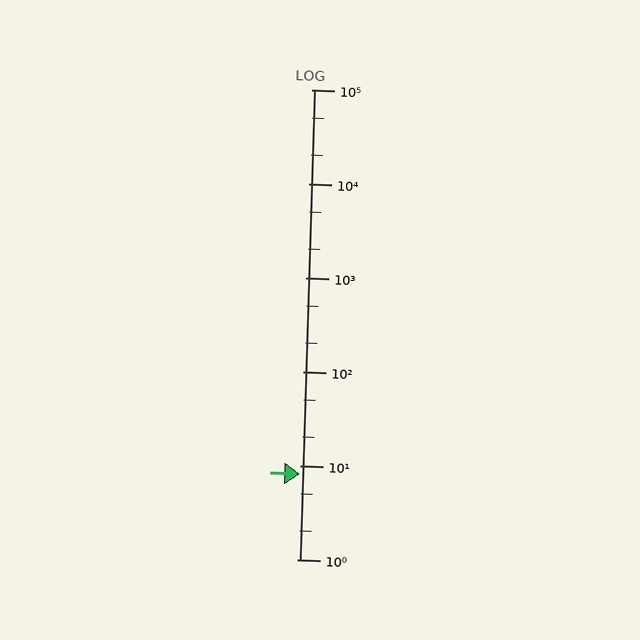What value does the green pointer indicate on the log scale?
The pointer indicates approximately 8.1.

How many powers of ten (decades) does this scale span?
The scale spans 5 decades, from 1 to 100000.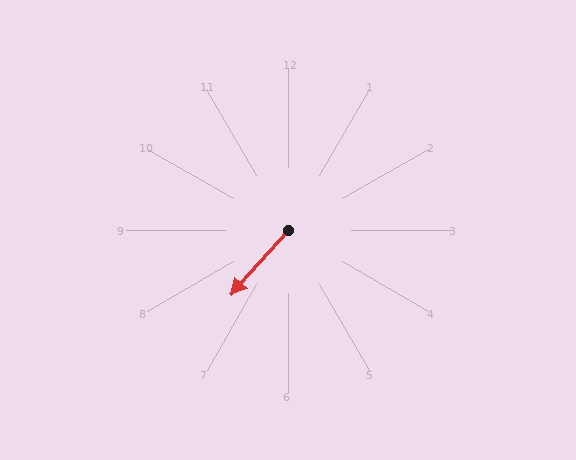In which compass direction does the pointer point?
Southwest.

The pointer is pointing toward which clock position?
Roughly 7 o'clock.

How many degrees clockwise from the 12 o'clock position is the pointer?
Approximately 222 degrees.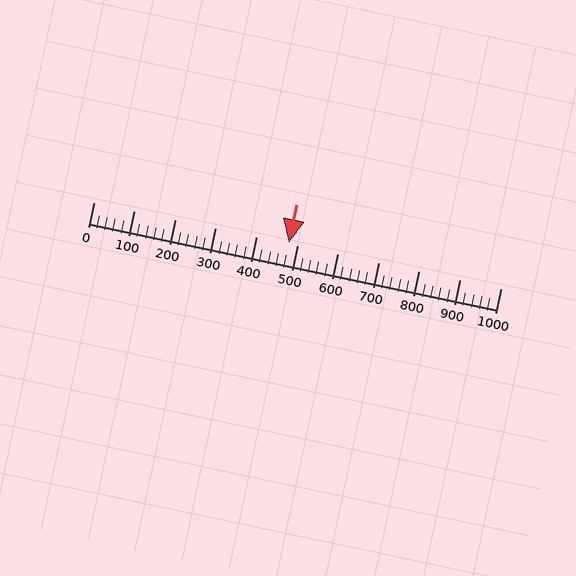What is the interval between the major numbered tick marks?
The major tick marks are spaced 100 units apart.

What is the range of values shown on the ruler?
The ruler shows values from 0 to 1000.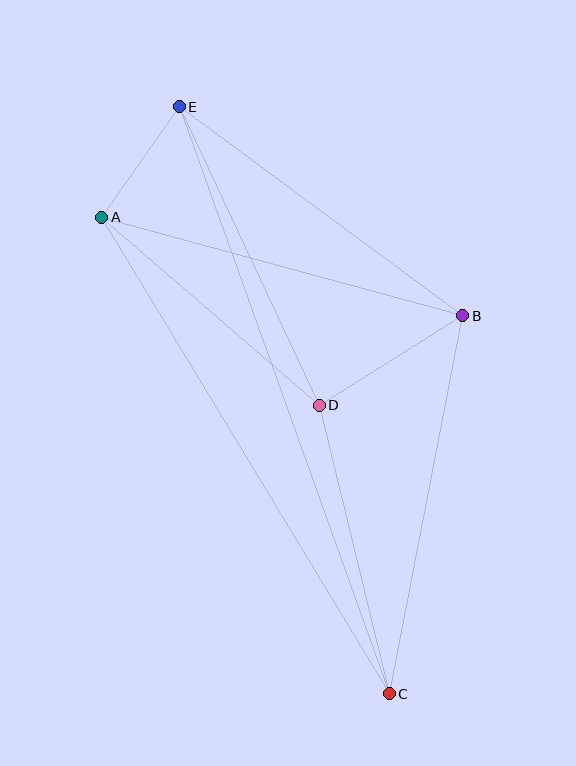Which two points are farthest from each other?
Points C and E are farthest from each other.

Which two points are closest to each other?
Points A and E are closest to each other.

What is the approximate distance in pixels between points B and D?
The distance between B and D is approximately 169 pixels.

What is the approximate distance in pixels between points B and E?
The distance between B and E is approximately 352 pixels.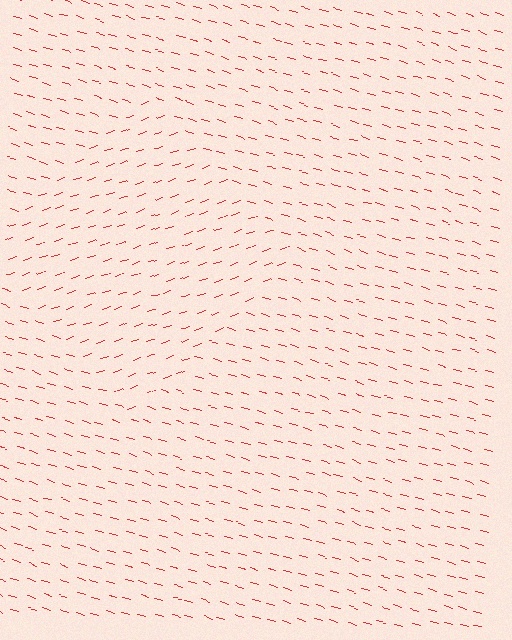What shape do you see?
I see a diamond.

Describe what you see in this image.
The image is filled with small red line segments. A diamond region in the image has lines oriented differently from the surrounding lines, creating a visible texture boundary.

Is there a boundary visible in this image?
Yes, there is a texture boundary formed by a change in line orientation.